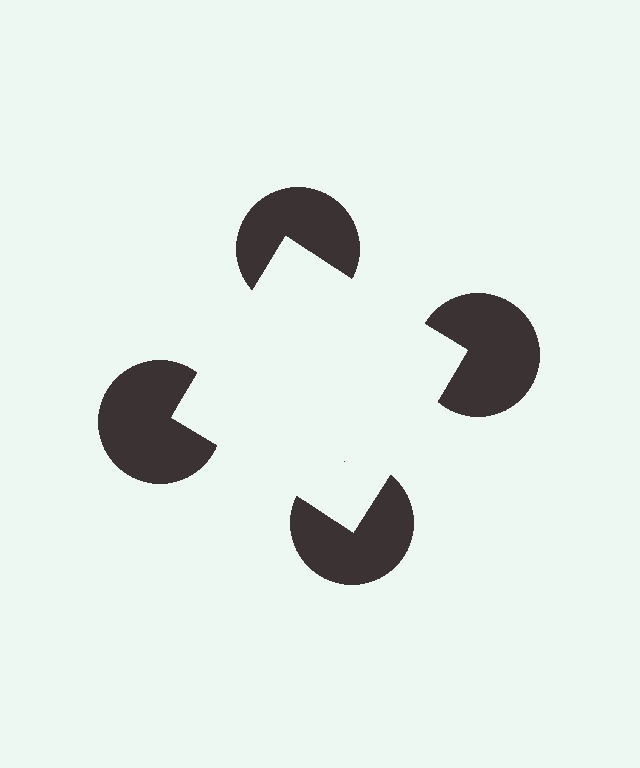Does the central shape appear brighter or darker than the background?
It typically appears slightly brighter than the background, even though no actual brightness change is drawn.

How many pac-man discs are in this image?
There are 4 — one at each vertex of the illusory square.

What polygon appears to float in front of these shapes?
An illusory square — its edges are inferred from the aligned wedge cuts in the pac-man discs, not physically drawn.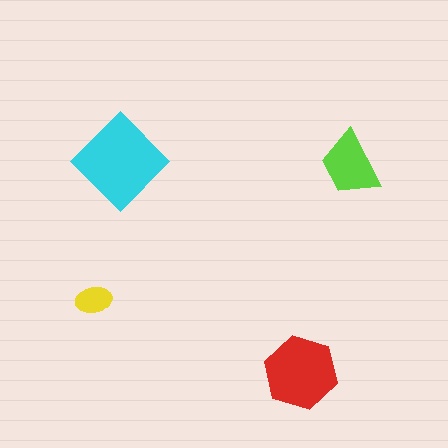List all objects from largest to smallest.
The cyan diamond, the red hexagon, the lime trapezoid, the yellow ellipse.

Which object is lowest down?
The red hexagon is bottommost.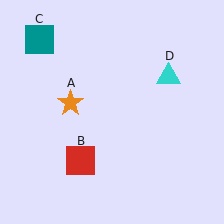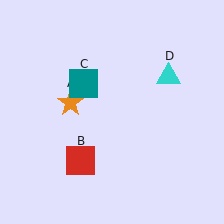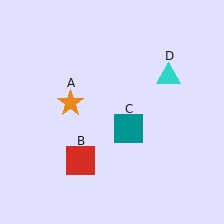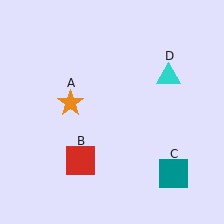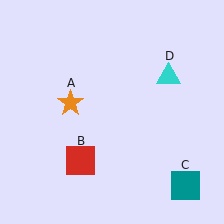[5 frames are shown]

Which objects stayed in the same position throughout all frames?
Orange star (object A) and red square (object B) and cyan triangle (object D) remained stationary.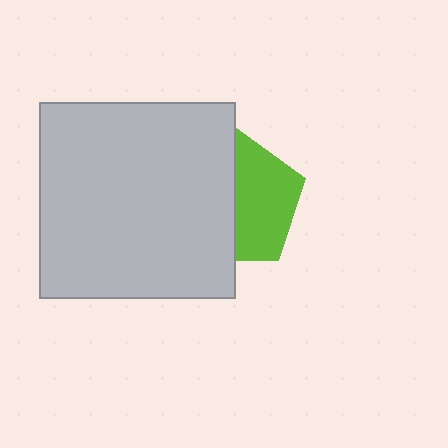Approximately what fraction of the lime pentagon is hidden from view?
Roughly 50% of the lime pentagon is hidden behind the light gray square.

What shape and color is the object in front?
The object in front is a light gray square.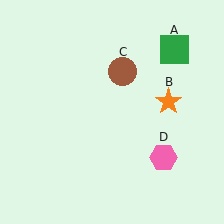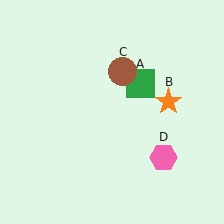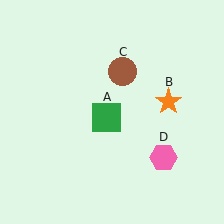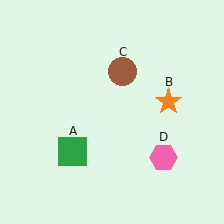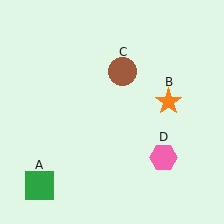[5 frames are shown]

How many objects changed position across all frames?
1 object changed position: green square (object A).